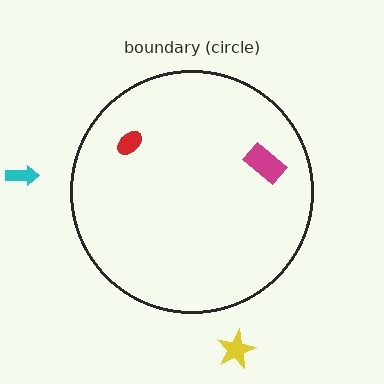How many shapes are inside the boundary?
2 inside, 2 outside.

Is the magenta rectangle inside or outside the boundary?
Inside.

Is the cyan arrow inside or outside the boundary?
Outside.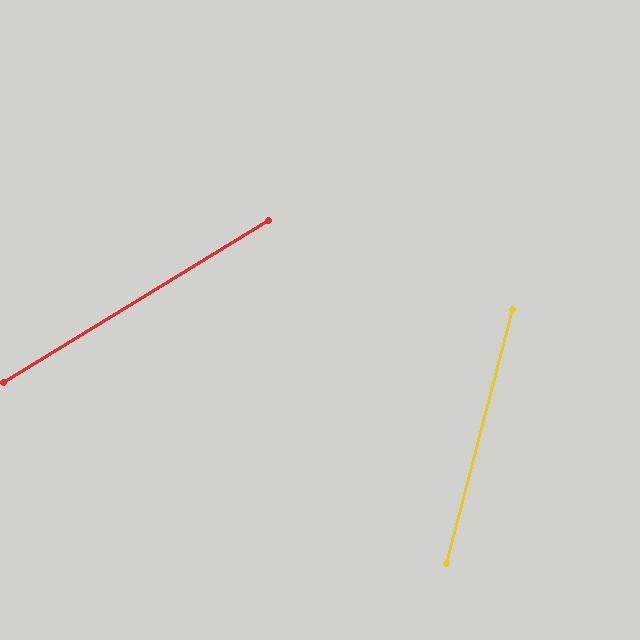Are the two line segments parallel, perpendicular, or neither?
Neither parallel nor perpendicular — they differ by about 44°.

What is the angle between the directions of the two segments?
Approximately 44 degrees.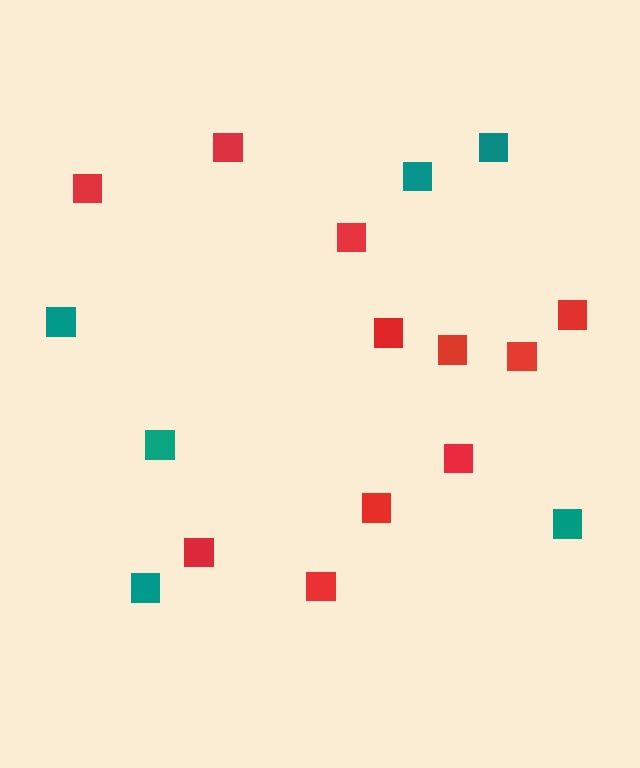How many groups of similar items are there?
There are 2 groups: one group of teal squares (6) and one group of red squares (11).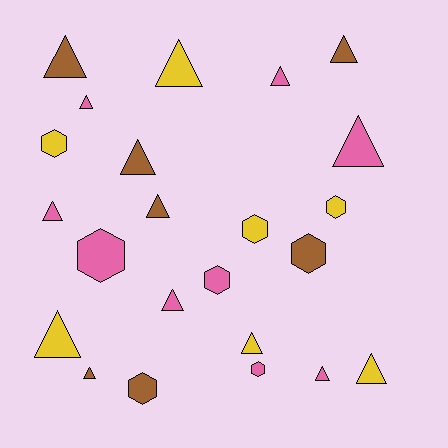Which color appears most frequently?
Pink, with 9 objects.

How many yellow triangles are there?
There are 4 yellow triangles.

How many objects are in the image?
There are 23 objects.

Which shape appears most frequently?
Triangle, with 15 objects.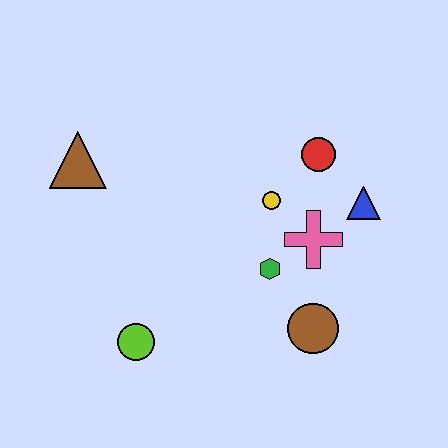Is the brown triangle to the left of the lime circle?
Yes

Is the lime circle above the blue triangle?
No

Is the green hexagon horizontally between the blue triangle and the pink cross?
No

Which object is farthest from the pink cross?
The brown triangle is farthest from the pink cross.